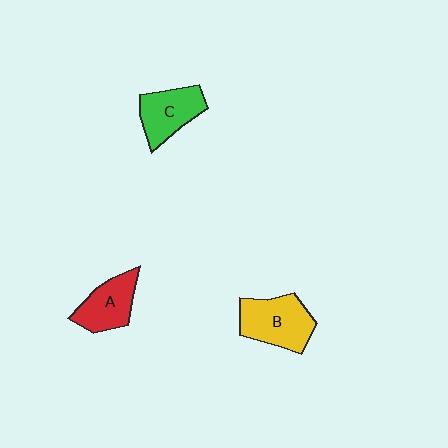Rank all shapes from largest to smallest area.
From largest to smallest: B (yellow), C (green), A (red).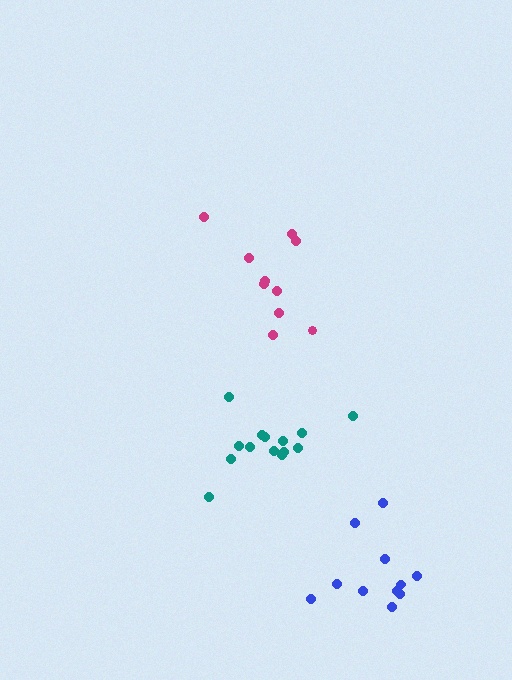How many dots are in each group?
Group 1: 10 dots, Group 2: 14 dots, Group 3: 11 dots (35 total).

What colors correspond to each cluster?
The clusters are colored: magenta, teal, blue.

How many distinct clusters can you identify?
There are 3 distinct clusters.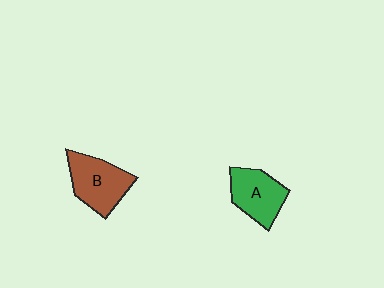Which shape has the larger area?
Shape B (brown).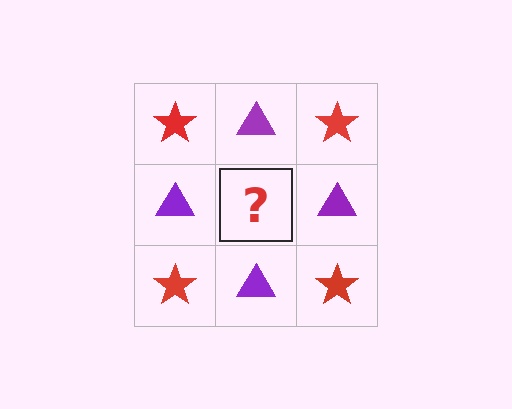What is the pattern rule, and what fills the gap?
The rule is that it alternates red star and purple triangle in a checkerboard pattern. The gap should be filled with a red star.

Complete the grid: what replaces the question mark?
The question mark should be replaced with a red star.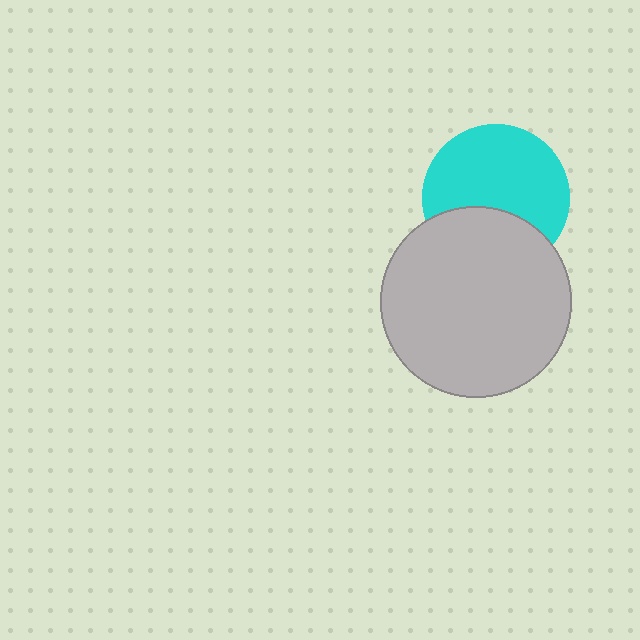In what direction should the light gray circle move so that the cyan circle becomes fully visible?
The light gray circle should move down. That is the shortest direction to clear the overlap and leave the cyan circle fully visible.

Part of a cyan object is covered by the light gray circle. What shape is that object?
It is a circle.